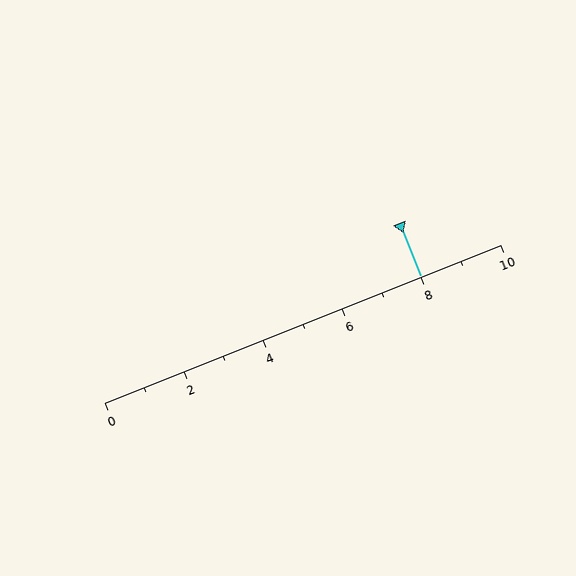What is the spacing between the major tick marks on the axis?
The major ticks are spaced 2 apart.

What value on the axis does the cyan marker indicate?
The marker indicates approximately 8.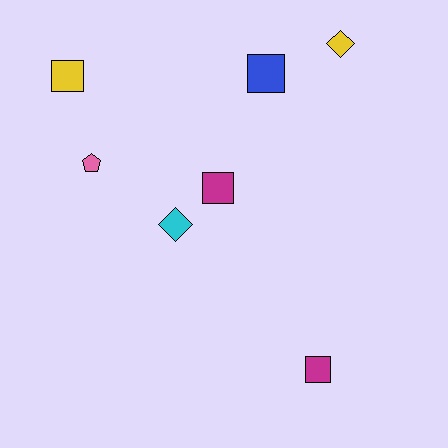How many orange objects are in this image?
There are no orange objects.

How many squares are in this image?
There are 4 squares.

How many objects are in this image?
There are 7 objects.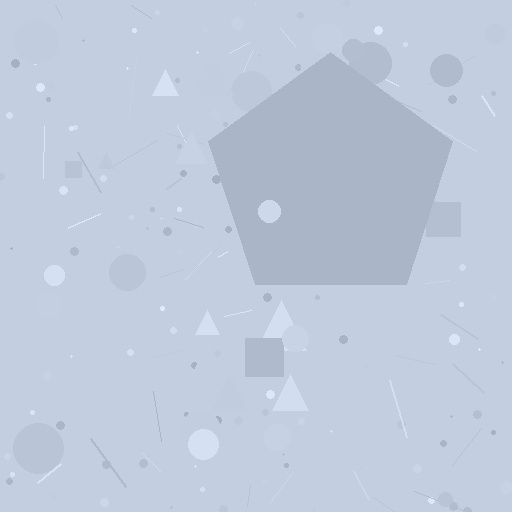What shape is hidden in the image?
A pentagon is hidden in the image.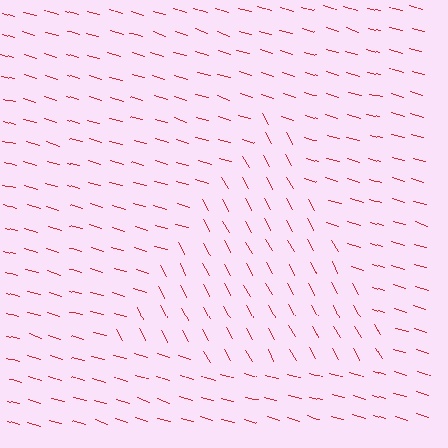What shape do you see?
I see a triangle.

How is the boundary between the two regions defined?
The boundary is defined purely by a change in line orientation (approximately 45 degrees difference). All lines are the same color and thickness.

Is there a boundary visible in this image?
Yes, there is a texture boundary formed by a change in line orientation.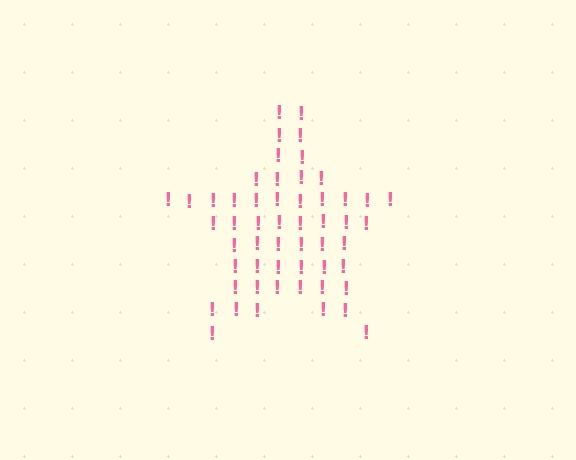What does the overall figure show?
The overall figure shows a star.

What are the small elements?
The small elements are exclamation marks.